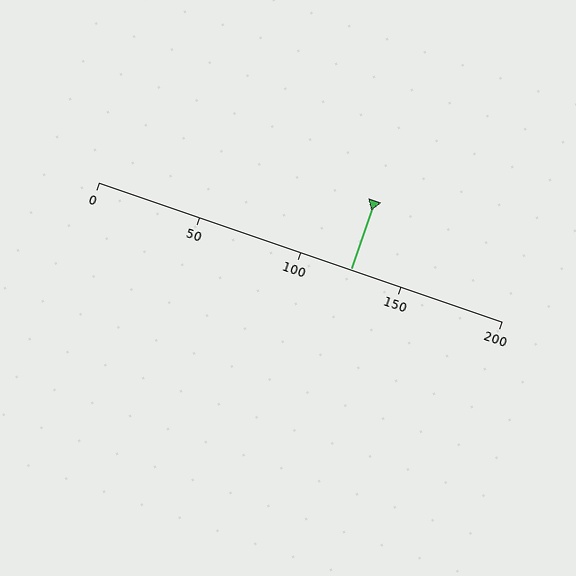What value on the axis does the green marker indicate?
The marker indicates approximately 125.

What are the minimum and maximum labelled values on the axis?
The axis runs from 0 to 200.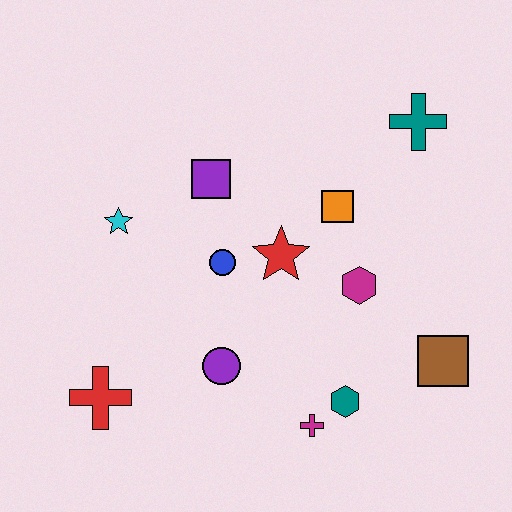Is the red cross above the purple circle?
No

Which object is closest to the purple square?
The blue circle is closest to the purple square.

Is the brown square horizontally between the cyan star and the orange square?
No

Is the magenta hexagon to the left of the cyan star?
No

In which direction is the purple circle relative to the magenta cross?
The purple circle is to the left of the magenta cross.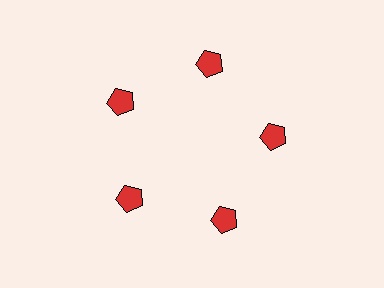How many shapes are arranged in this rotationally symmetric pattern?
There are 5 shapes, arranged in 5 groups of 1.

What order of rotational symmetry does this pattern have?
This pattern has 5-fold rotational symmetry.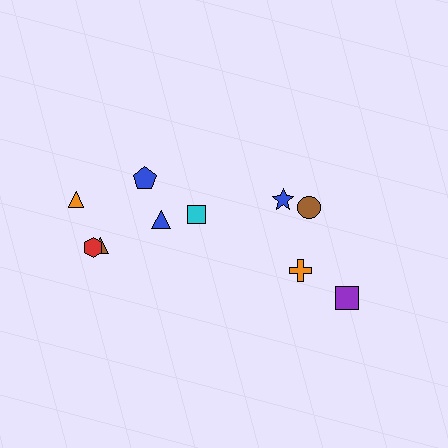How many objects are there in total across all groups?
There are 10 objects.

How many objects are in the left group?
There are 6 objects.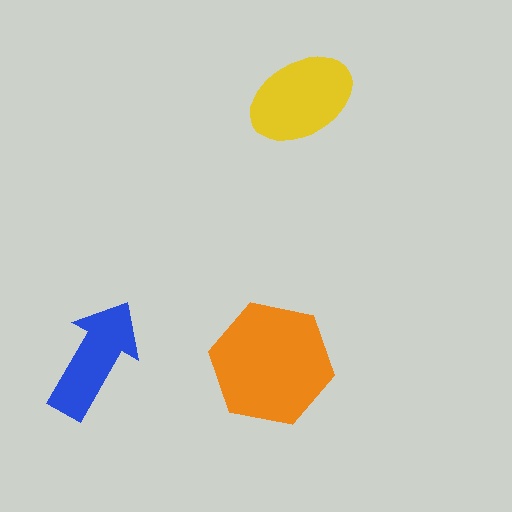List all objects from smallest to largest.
The blue arrow, the yellow ellipse, the orange hexagon.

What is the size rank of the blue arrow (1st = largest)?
3rd.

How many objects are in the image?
There are 3 objects in the image.